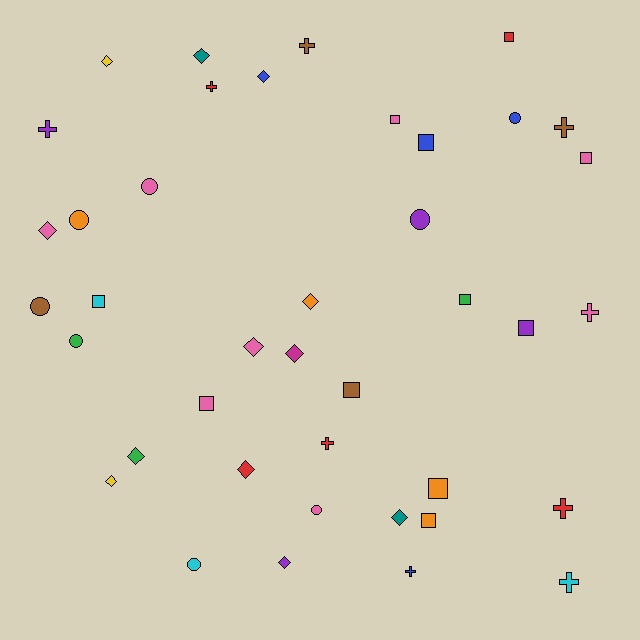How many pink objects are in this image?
There are 8 pink objects.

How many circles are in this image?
There are 8 circles.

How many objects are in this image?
There are 40 objects.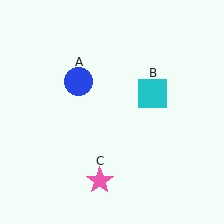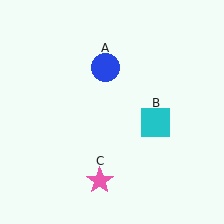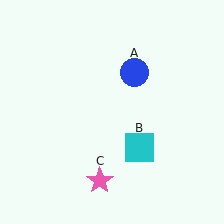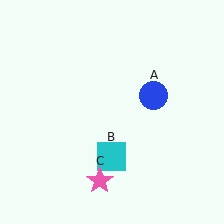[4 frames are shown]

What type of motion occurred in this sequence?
The blue circle (object A), cyan square (object B) rotated clockwise around the center of the scene.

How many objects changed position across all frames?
2 objects changed position: blue circle (object A), cyan square (object B).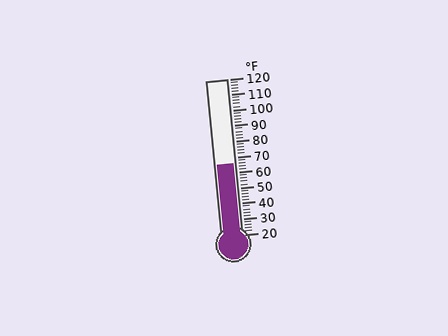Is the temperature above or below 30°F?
The temperature is above 30°F.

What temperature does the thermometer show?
The thermometer shows approximately 66°F.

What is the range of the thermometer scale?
The thermometer scale ranges from 20°F to 120°F.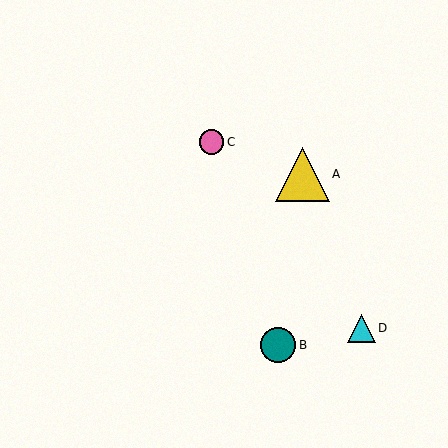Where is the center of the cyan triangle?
The center of the cyan triangle is at (361, 328).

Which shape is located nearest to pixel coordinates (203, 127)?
The pink circle (labeled C) at (211, 142) is nearest to that location.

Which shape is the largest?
The yellow triangle (labeled A) is the largest.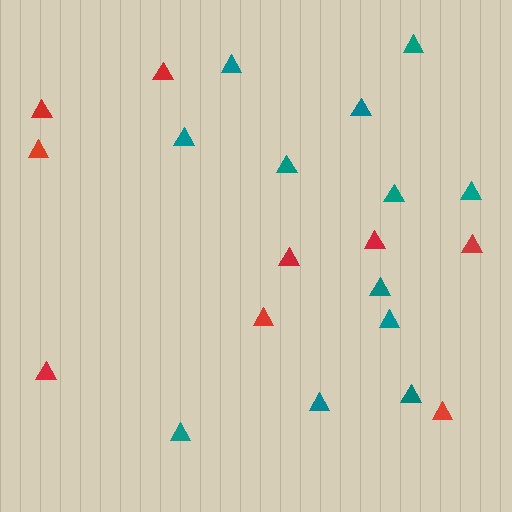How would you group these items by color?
There are 2 groups: one group of teal triangles (12) and one group of red triangles (9).